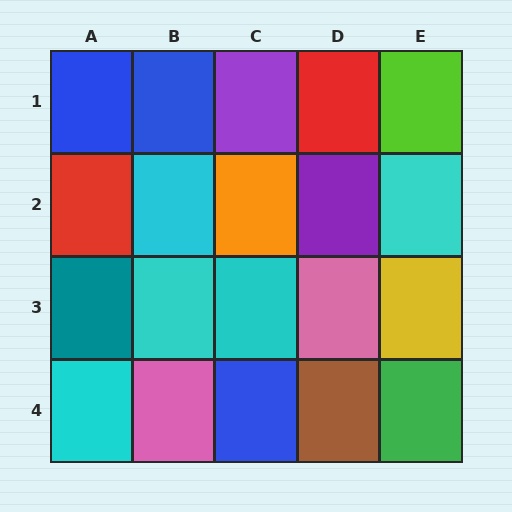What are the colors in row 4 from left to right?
Cyan, pink, blue, brown, green.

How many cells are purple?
2 cells are purple.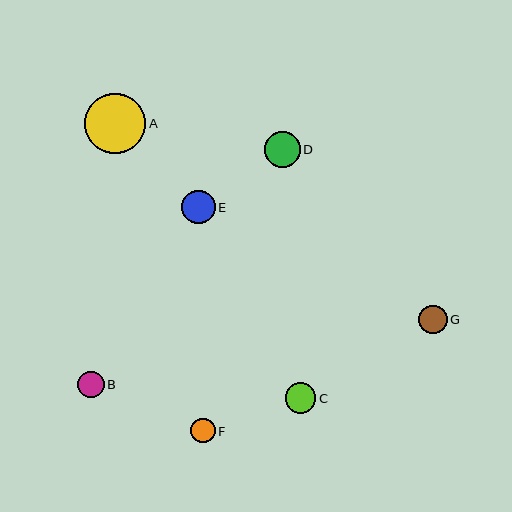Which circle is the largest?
Circle A is the largest with a size of approximately 61 pixels.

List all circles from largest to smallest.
From largest to smallest: A, D, E, C, G, B, F.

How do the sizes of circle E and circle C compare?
Circle E and circle C are approximately the same size.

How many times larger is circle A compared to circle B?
Circle A is approximately 2.3 times the size of circle B.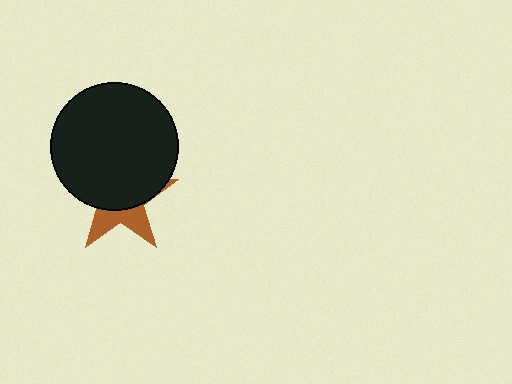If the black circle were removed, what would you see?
You would see the complete brown star.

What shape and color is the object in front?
The object in front is a black circle.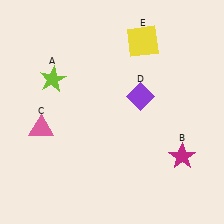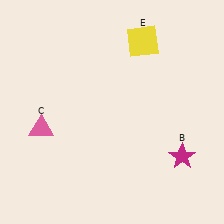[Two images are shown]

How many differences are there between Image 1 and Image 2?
There are 2 differences between the two images.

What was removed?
The purple diamond (D), the lime star (A) were removed in Image 2.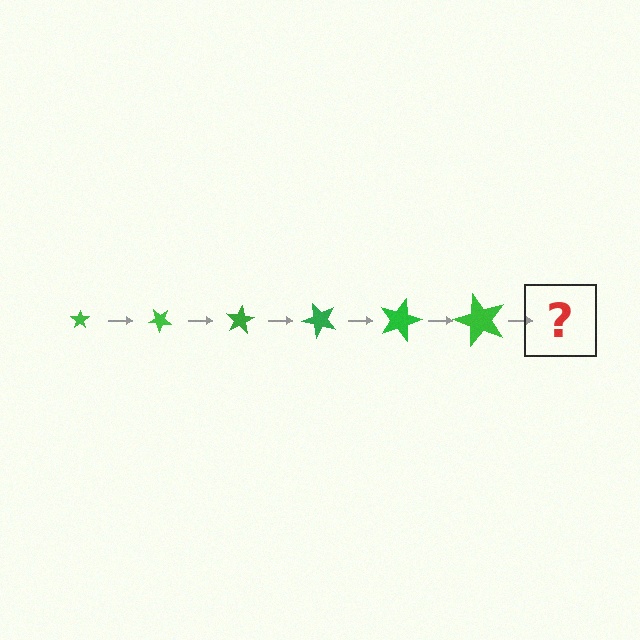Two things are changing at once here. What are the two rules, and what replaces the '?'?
The two rules are that the star grows larger each step and it rotates 40 degrees each step. The '?' should be a star, larger than the previous one and rotated 240 degrees from the start.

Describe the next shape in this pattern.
It should be a star, larger than the previous one and rotated 240 degrees from the start.